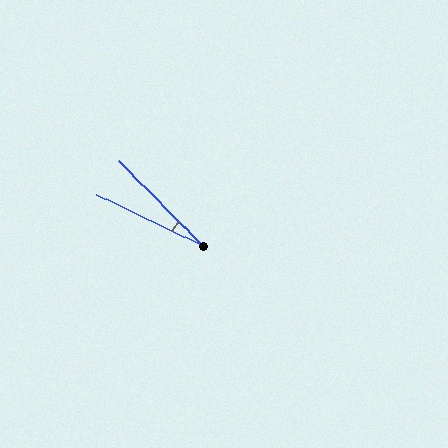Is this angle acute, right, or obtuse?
It is acute.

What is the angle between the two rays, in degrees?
Approximately 20 degrees.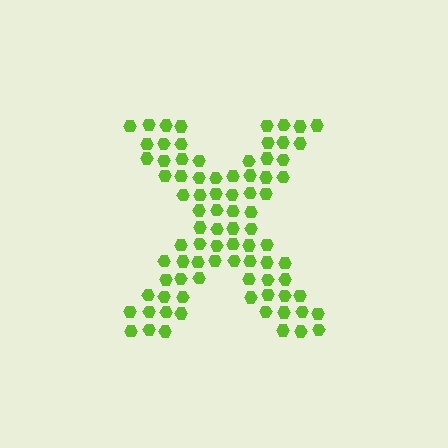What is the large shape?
The large shape is the letter X.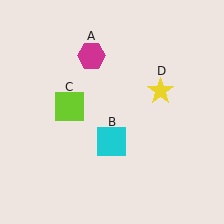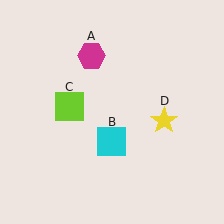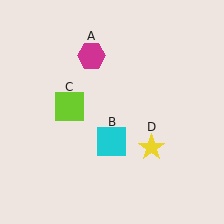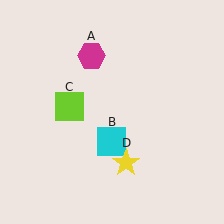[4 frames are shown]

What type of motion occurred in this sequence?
The yellow star (object D) rotated clockwise around the center of the scene.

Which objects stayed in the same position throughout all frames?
Magenta hexagon (object A) and cyan square (object B) and lime square (object C) remained stationary.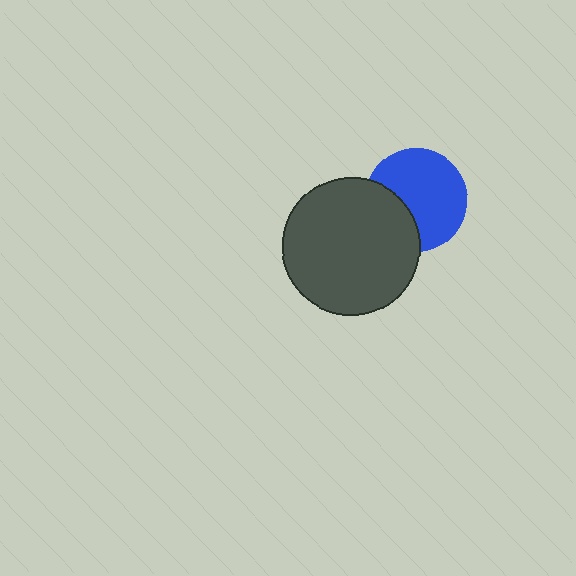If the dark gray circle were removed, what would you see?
You would see the complete blue circle.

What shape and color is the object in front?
The object in front is a dark gray circle.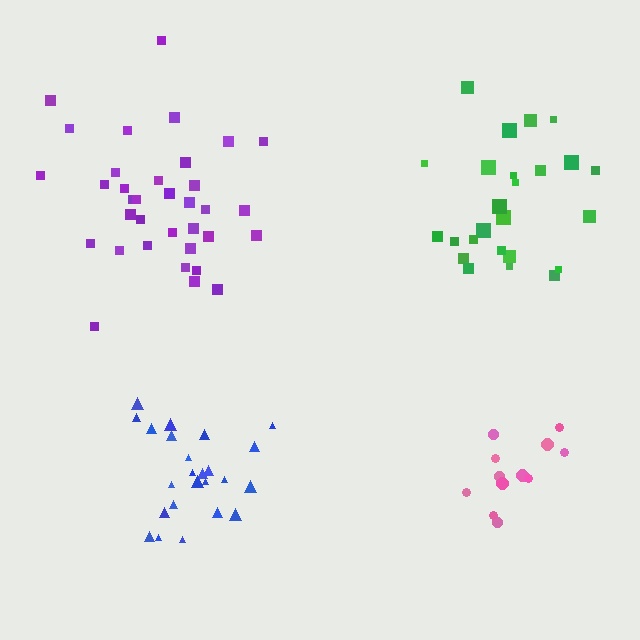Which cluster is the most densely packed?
Blue.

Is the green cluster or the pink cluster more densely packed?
Pink.